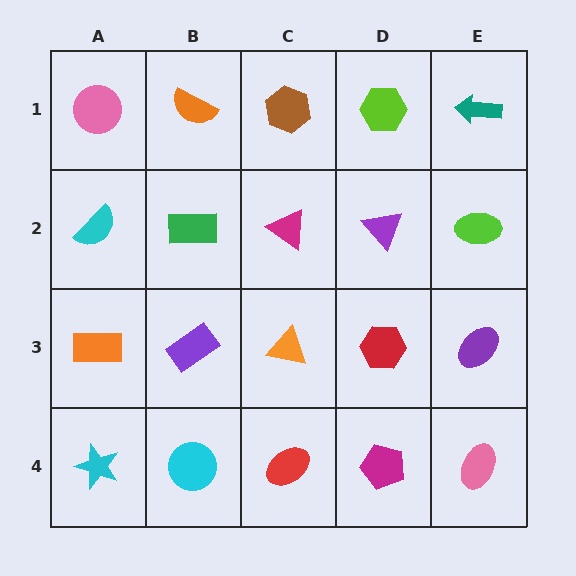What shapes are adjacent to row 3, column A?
A cyan semicircle (row 2, column A), a cyan star (row 4, column A), a purple rectangle (row 3, column B).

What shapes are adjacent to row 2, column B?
An orange semicircle (row 1, column B), a purple rectangle (row 3, column B), a cyan semicircle (row 2, column A), a magenta triangle (row 2, column C).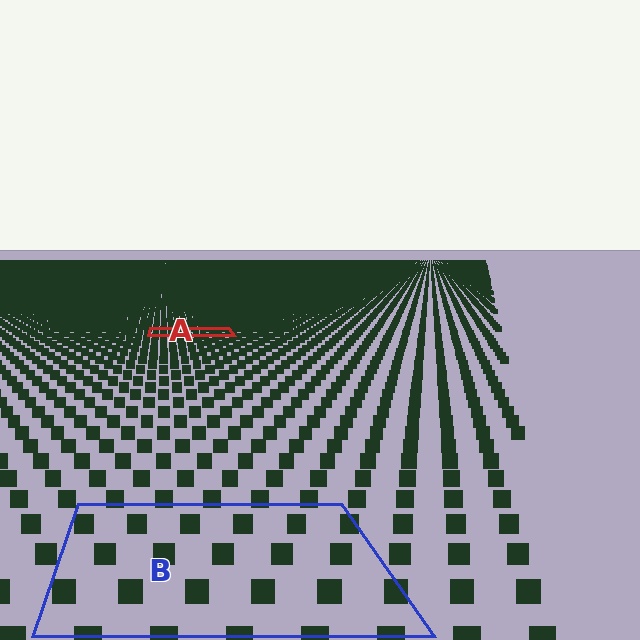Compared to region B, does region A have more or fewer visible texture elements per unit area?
Region A has more texture elements per unit area — they are packed more densely because it is farther away.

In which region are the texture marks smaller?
The texture marks are smaller in region A, because it is farther away.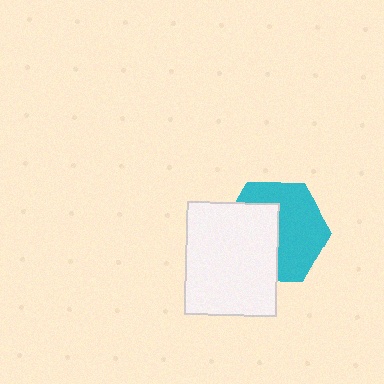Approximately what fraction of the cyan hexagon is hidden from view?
Roughly 44% of the cyan hexagon is hidden behind the white rectangle.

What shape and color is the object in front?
The object in front is a white rectangle.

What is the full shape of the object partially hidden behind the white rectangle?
The partially hidden object is a cyan hexagon.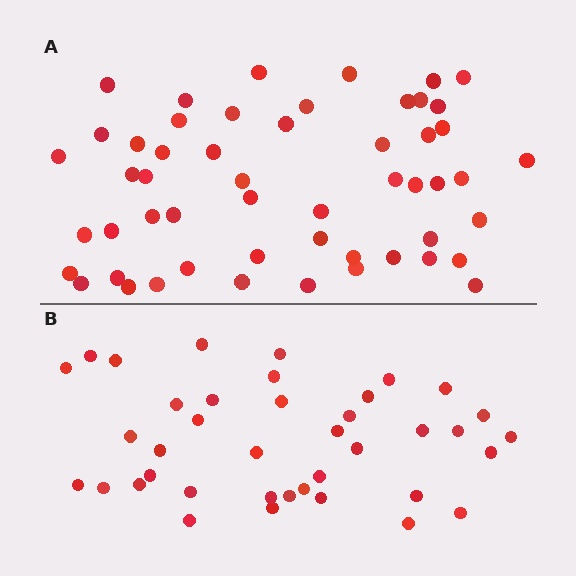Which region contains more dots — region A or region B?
Region A (the top region) has more dots.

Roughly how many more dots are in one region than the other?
Region A has approximately 15 more dots than region B.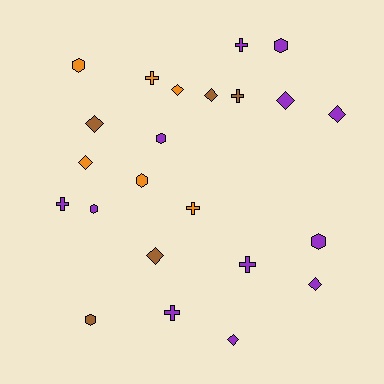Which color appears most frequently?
Purple, with 12 objects.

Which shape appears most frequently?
Diamond, with 9 objects.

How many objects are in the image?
There are 23 objects.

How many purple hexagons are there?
There are 4 purple hexagons.